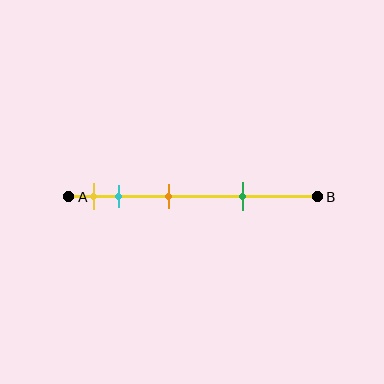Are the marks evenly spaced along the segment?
No, the marks are not evenly spaced.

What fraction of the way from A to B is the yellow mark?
The yellow mark is approximately 10% (0.1) of the way from A to B.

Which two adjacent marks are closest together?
The yellow and cyan marks are the closest adjacent pair.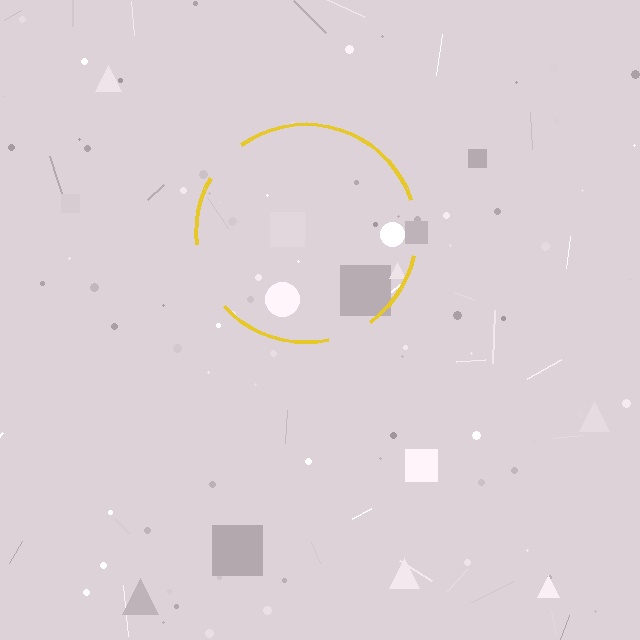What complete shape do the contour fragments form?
The contour fragments form a circle.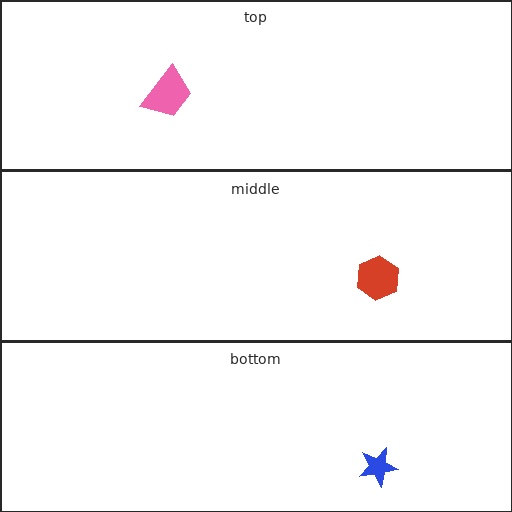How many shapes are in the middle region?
1.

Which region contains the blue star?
The bottom region.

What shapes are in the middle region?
The red hexagon.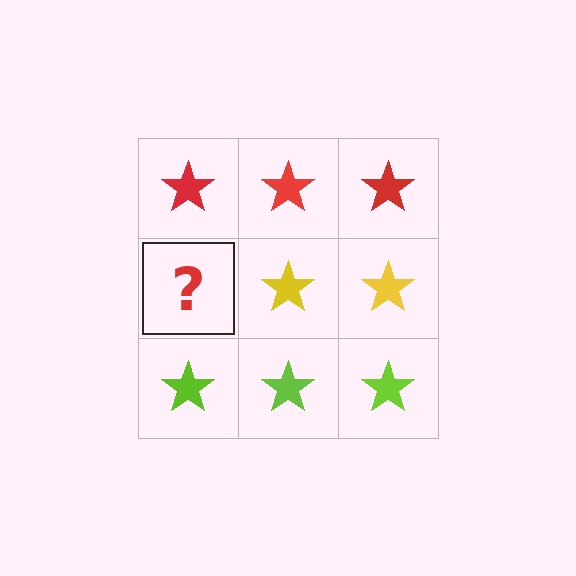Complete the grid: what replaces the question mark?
The question mark should be replaced with a yellow star.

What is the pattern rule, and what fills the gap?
The rule is that each row has a consistent color. The gap should be filled with a yellow star.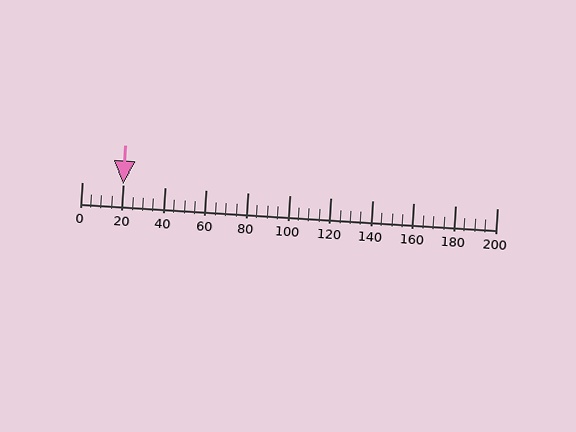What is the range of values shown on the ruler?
The ruler shows values from 0 to 200.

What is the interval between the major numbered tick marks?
The major tick marks are spaced 20 units apart.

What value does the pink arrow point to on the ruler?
The pink arrow points to approximately 20.